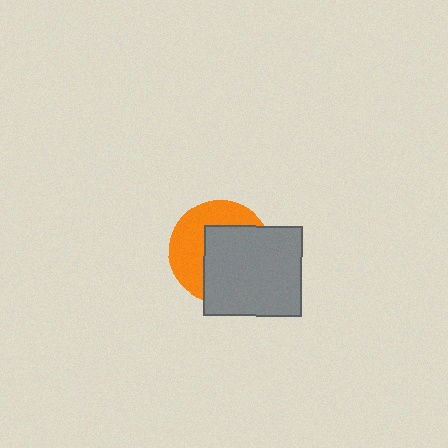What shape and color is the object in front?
The object in front is a gray rectangle.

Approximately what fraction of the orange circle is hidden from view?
Roughly 56% of the orange circle is hidden behind the gray rectangle.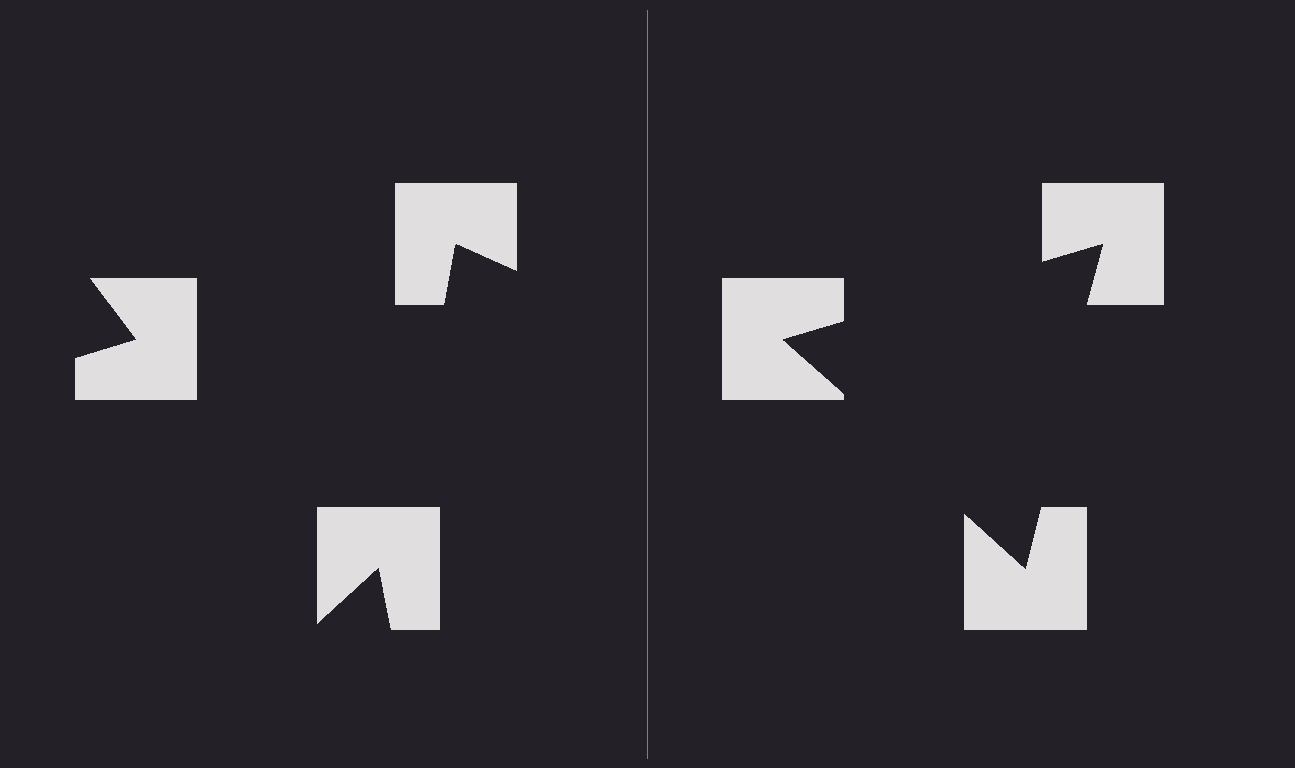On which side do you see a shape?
An illusory triangle appears on the right side. On the left side the wedge cuts are rotated, so no coherent shape forms.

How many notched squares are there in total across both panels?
6 — 3 on each side.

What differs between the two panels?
The notched squares are positioned identically on both sides; only the wedge orientations differ. On the right they align to a triangle; on the left they are misaligned.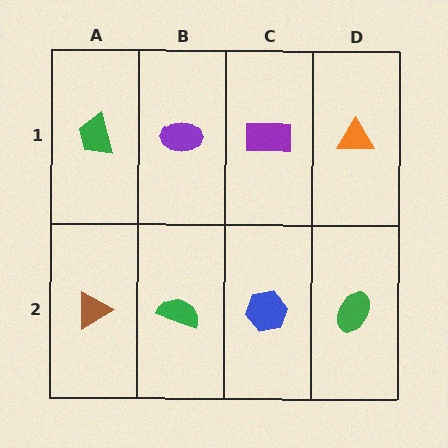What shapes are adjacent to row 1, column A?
A brown triangle (row 2, column A), a purple ellipse (row 1, column B).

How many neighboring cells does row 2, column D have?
2.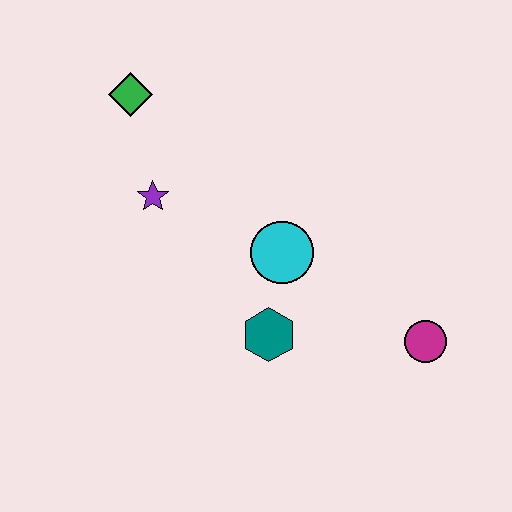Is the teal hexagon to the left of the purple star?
No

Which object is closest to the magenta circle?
The teal hexagon is closest to the magenta circle.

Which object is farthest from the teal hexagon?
The green diamond is farthest from the teal hexagon.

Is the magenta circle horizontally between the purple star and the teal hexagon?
No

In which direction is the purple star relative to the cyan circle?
The purple star is to the left of the cyan circle.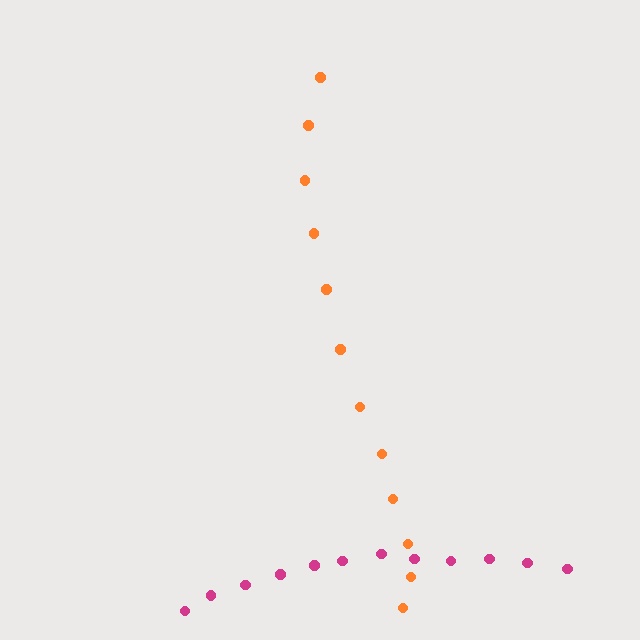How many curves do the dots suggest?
There are 2 distinct paths.